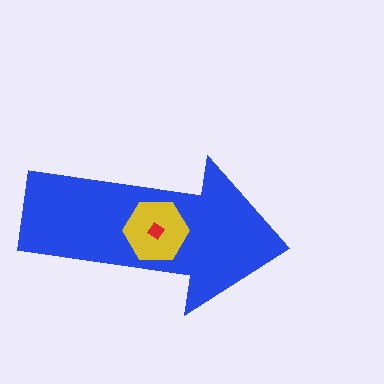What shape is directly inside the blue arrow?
The yellow hexagon.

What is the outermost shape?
The blue arrow.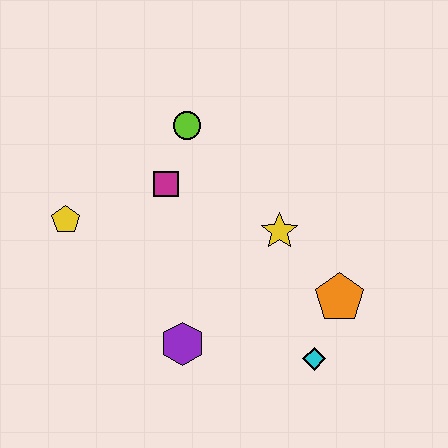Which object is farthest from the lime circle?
The cyan diamond is farthest from the lime circle.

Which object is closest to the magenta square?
The lime circle is closest to the magenta square.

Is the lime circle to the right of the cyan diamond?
No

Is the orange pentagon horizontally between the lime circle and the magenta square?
No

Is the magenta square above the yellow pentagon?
Yes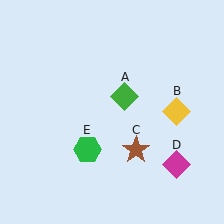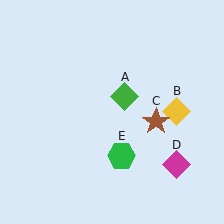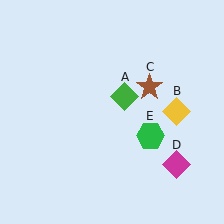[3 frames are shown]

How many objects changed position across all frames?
2 objects changed position: brown star (object C), green hexagon (object E).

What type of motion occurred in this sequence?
The brown star (object C), green hexagon (object E) rotated counterclockwise around the center of the scene.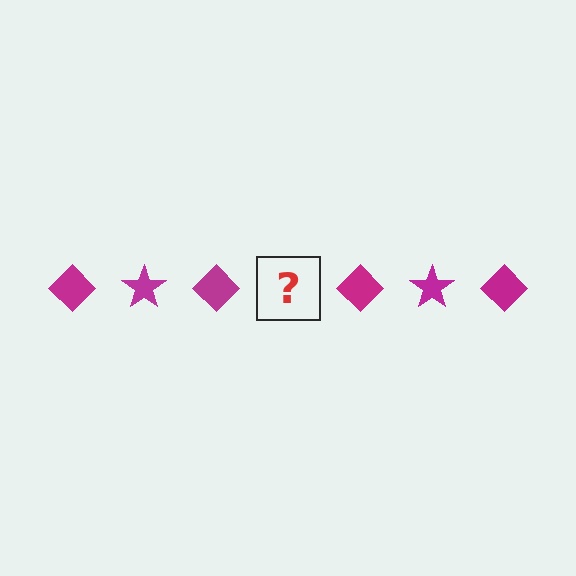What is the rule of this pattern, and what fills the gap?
The rule is that the pattern cycles through diamond, star shapes in magenta. The gap should be filled with a magenta star.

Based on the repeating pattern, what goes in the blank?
The blank should be a magenta star.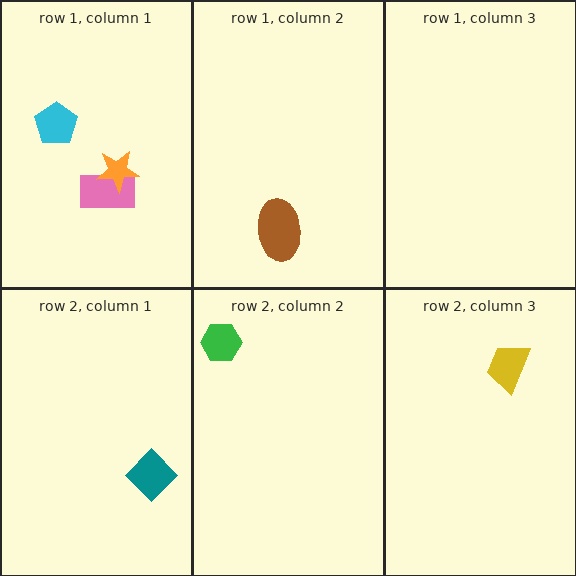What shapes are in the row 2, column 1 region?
The teal diamond.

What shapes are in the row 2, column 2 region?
The green hexagon.